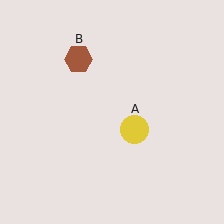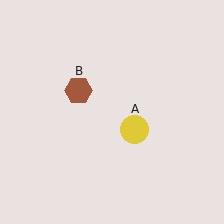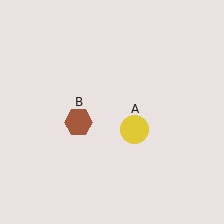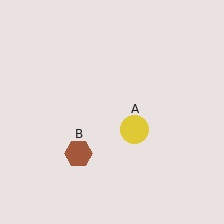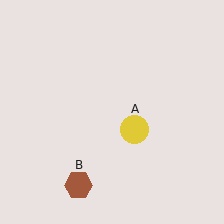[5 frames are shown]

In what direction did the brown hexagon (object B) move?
The brown hexagon (object B) moved down.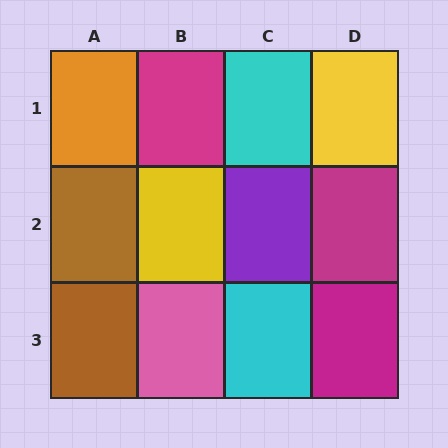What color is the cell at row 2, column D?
Magenta.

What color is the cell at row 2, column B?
Yellow.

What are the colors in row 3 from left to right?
Brown, pink, cyan, magenta.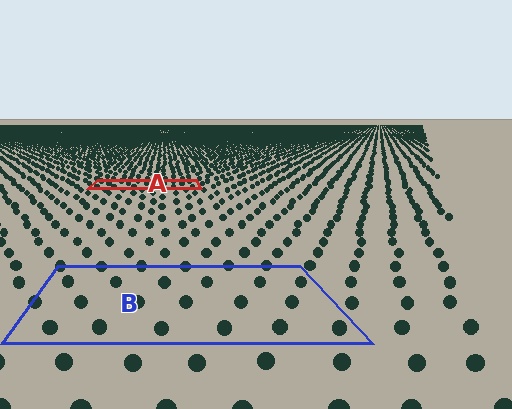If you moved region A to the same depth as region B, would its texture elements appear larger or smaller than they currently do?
They would appear larger. At a closer depth, the same texture elements are projected at a bigger on-screen size.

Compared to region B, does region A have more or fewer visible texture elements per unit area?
Region A has more texture elements per unit area — they are packed more densely because it is farther away.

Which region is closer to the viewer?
Region B is closer. The texture elements there are larger and more spread out.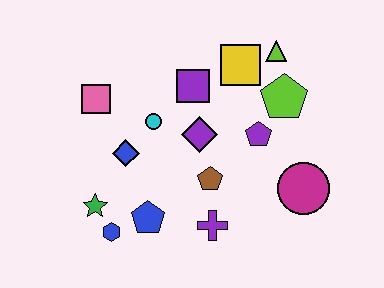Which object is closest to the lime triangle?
The yellow square is closest to the lime triangle.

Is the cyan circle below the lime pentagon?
Yes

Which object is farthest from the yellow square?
The blue hexagon is farthest from the yellow square.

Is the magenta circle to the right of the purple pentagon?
Yes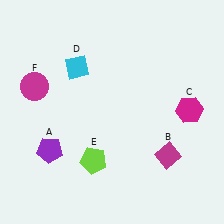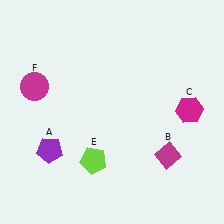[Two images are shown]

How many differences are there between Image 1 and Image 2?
There is 1 difference between the two images.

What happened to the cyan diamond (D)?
The cyan diamond (D) was removed in Image 2. It was in the top-left area of Image 1.